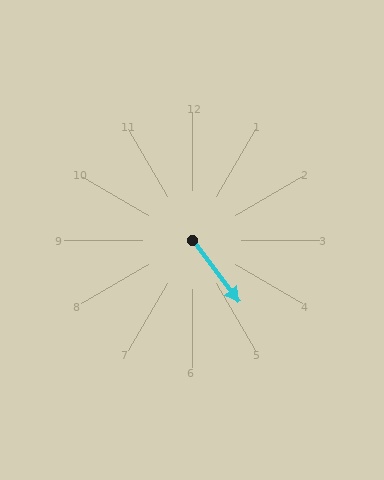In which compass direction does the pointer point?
Southeast.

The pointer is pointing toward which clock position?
Roughly 5 o'clock.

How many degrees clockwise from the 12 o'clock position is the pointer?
Approximately 143 degrees.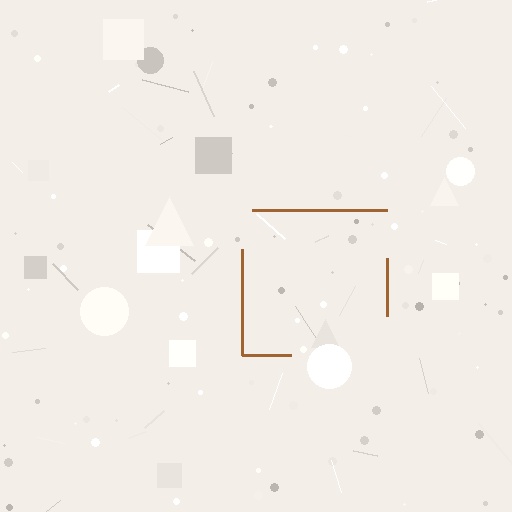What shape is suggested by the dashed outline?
The dashed outline suggests a square.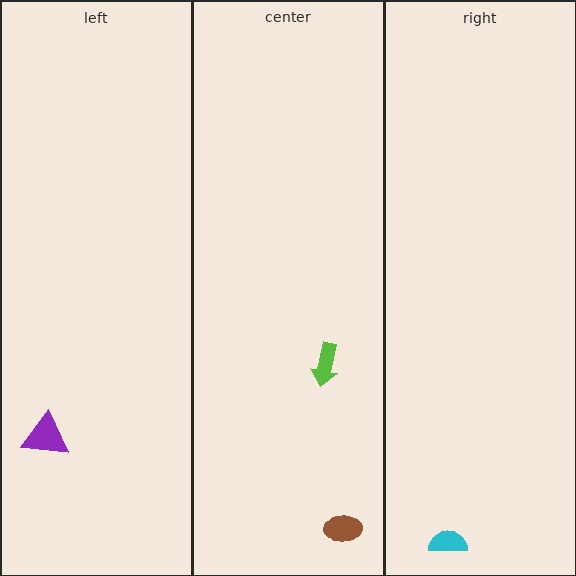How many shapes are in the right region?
1.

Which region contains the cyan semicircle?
The right region.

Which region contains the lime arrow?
The center region.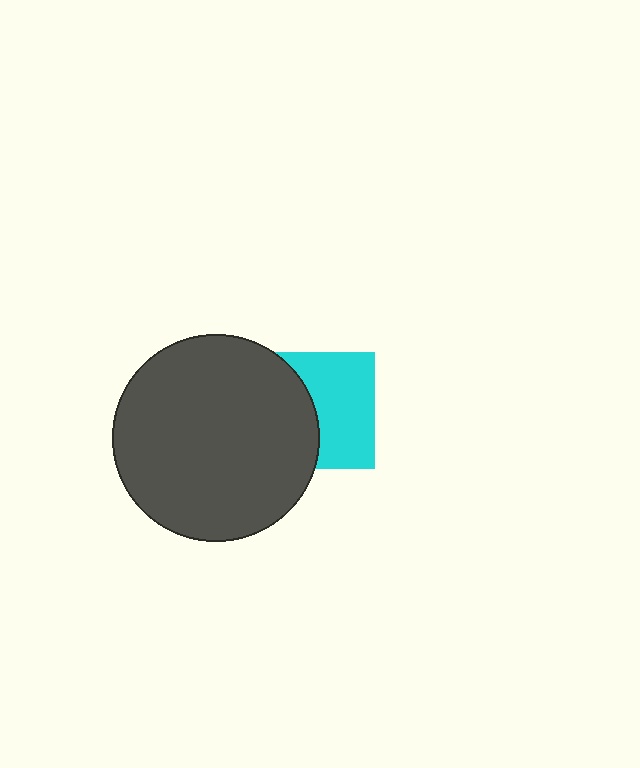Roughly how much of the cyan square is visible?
About half of it is visible (roughly 56%).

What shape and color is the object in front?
The object in front is a dark gray circle.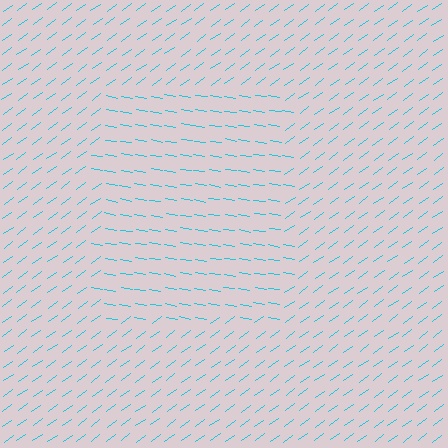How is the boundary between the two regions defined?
The boundary is defined purely by a change in line orientation (approximately 45 degrees difference). All lines are the same color and thickness.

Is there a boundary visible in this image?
Yes, there is a texture boundary formed by a change in line orientation.